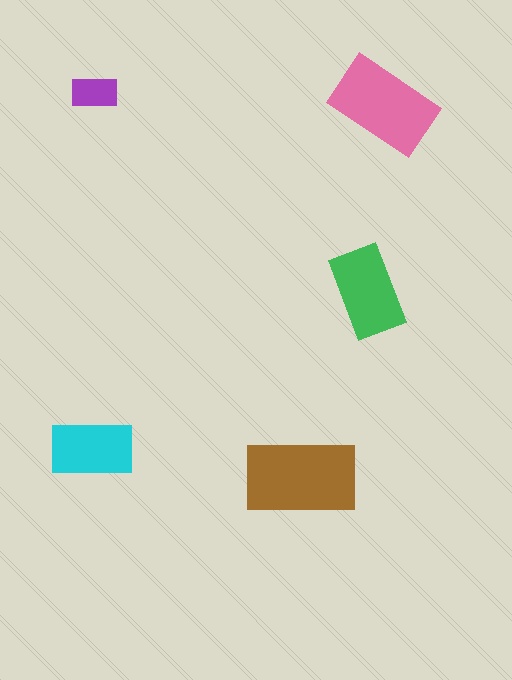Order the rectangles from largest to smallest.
the brown one, the pink one, the green one, the cyan one, the purple one.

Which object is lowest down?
The brown rectangle is bottommost.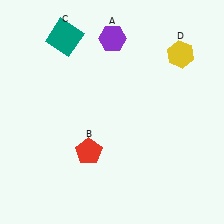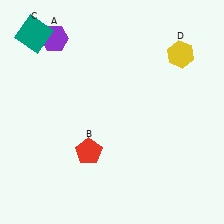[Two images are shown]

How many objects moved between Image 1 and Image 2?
2 objects moved between the two images.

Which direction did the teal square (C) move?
The teal square (C) moved left.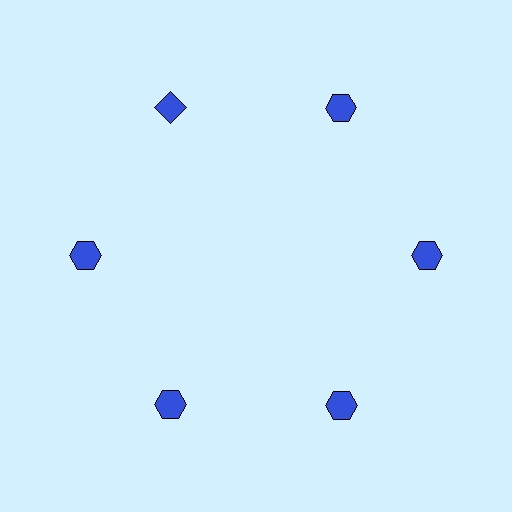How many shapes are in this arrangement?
There are 6 shapes arranged in a ring pattern.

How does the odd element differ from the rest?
It has a different shape: diamond instead of hexagon.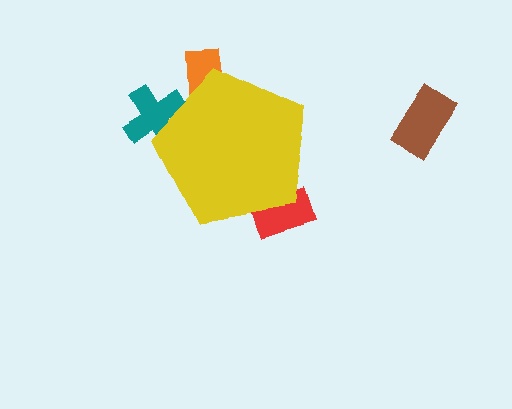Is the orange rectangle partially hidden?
Yes, the orange rectangle is partially hidden behind the yellow pentagon.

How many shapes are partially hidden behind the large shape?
3 shapes are partially hidden.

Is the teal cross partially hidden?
Yes, the teal cross is partially hidden behind the yellow pentagon.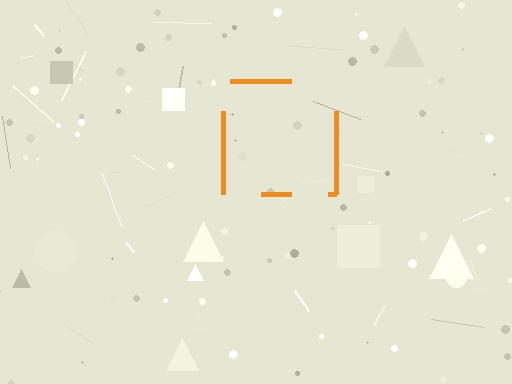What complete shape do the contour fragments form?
The contour fragments form a square.